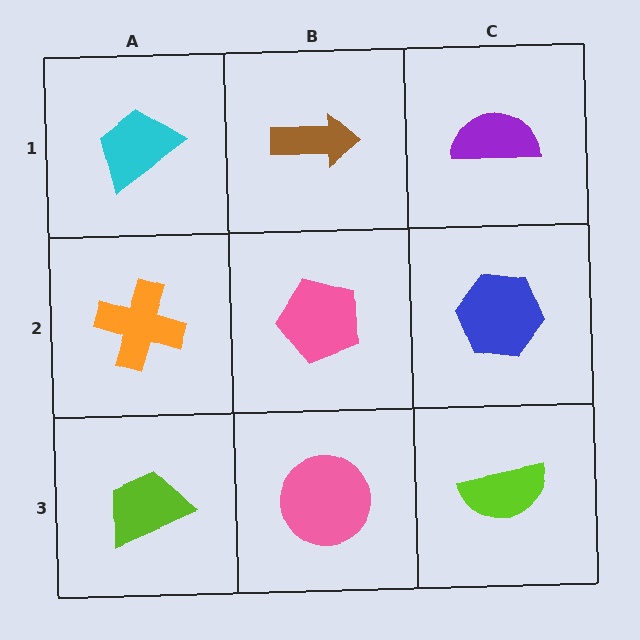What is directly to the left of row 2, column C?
A pink pentagon.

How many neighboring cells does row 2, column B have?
4.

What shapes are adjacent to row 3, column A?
An orange cross (row 2, column A), a pink circle (row 3, column B).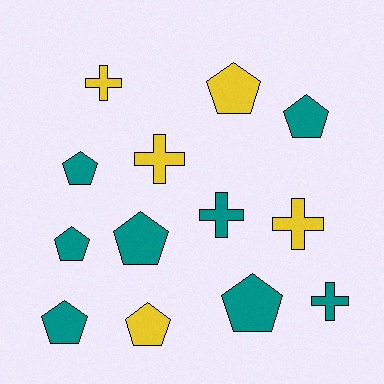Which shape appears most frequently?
Pentagon, with 8 objects.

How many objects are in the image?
There are 13 objects.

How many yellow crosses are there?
There are 3 yellow crosses.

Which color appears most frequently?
Teal, with 8 objects.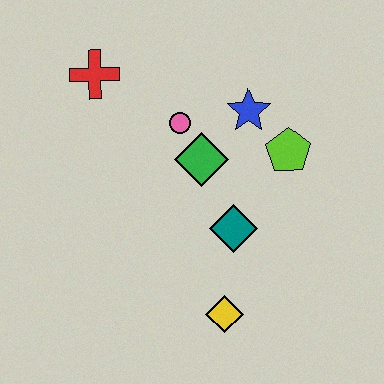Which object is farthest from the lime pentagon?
The red cross is farthest from the lime pentagon.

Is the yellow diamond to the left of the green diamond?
No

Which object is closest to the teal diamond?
The green diamond is closest to the teal diamond.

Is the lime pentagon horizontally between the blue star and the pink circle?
No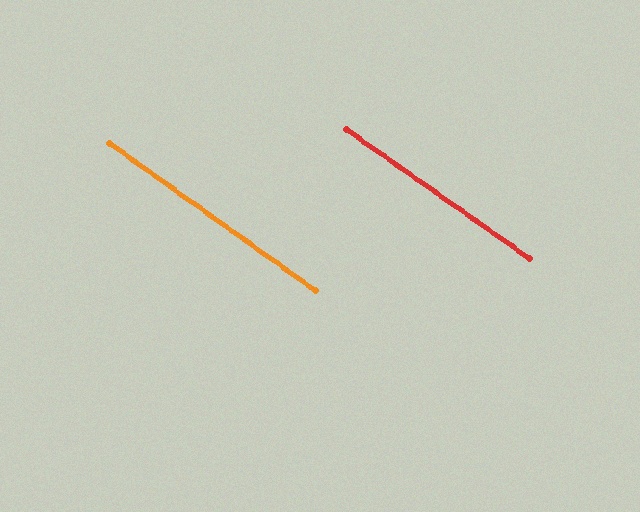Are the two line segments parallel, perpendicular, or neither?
Parallel — their directions differ by only 0.5°.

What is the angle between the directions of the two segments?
Approximately 1 degree.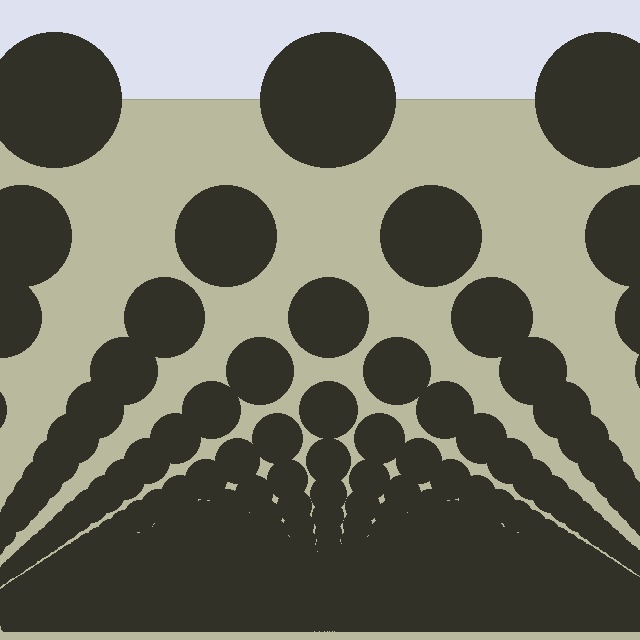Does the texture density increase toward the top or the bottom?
Density increases toward the bottom.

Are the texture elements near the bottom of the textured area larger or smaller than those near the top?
Smaller. The gradient is inverted — elements near the bottom are smaller and denser.